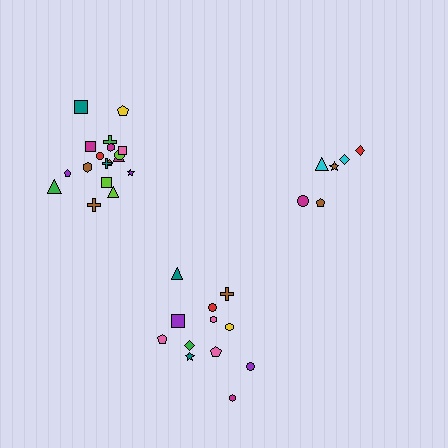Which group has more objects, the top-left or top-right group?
The top-left group.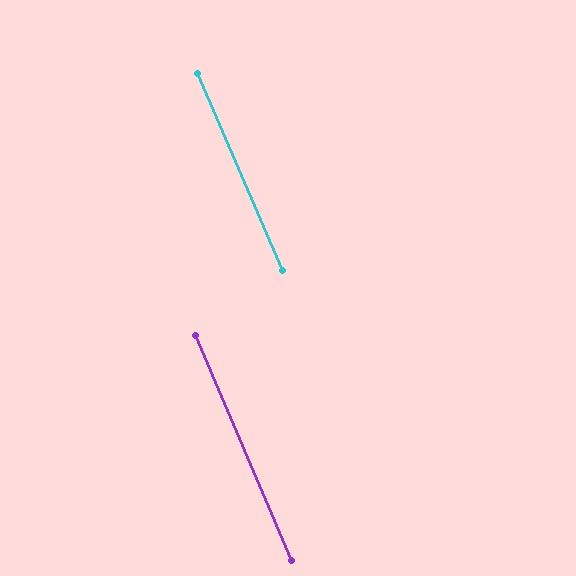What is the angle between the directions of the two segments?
Approximately 0 degrees.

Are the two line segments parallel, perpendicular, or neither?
Parallel — their directions differ by only 0.3°.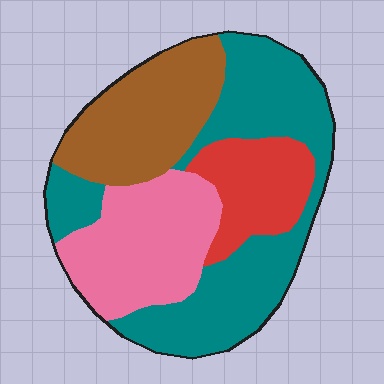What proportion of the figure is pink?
Pink covers around 25% of the figure.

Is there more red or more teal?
Teal.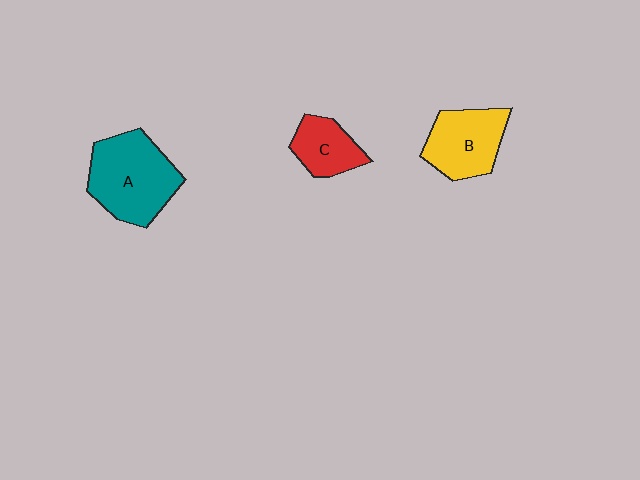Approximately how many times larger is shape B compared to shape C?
Approximately 1.4 times.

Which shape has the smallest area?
Shape C (red).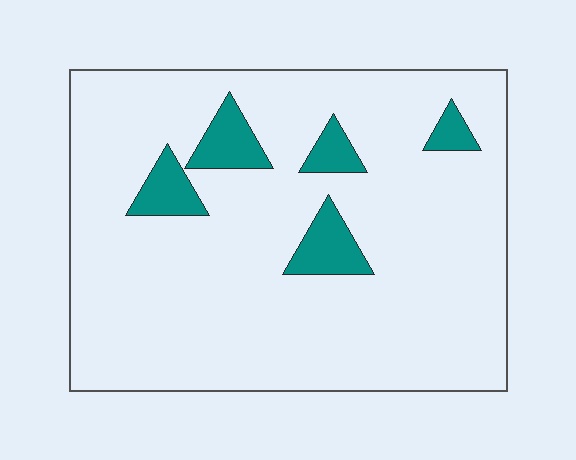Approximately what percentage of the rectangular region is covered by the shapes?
Approximately 10%.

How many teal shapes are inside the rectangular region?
5.